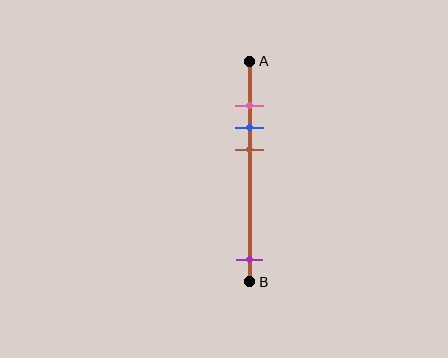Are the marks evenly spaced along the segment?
No, the marks are not evenly spaced.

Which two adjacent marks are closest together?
The pink and blue marks are the closest adjacent pair.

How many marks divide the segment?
There are 4 marks dividing the segment.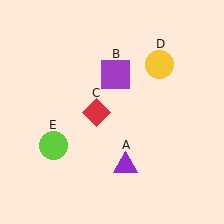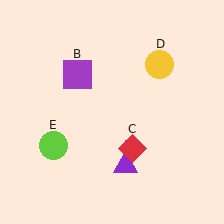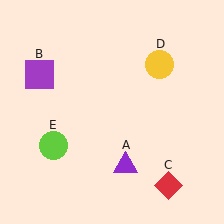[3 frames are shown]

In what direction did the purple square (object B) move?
The purple square (object B) moved left.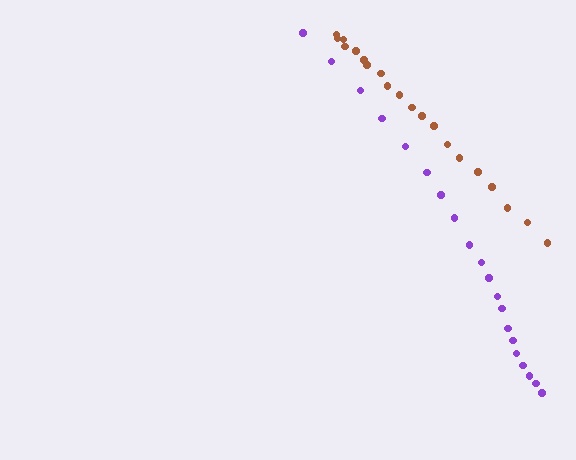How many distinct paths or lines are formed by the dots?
There are 2 distinct paths.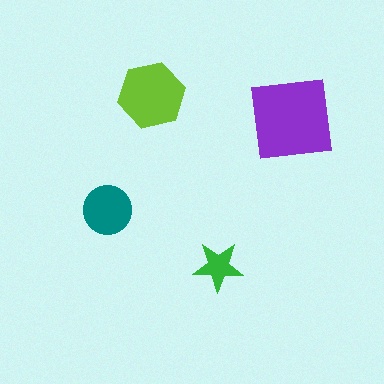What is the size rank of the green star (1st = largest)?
4th.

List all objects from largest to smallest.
The purple square, the lime hexagon, the teal circle, the green star.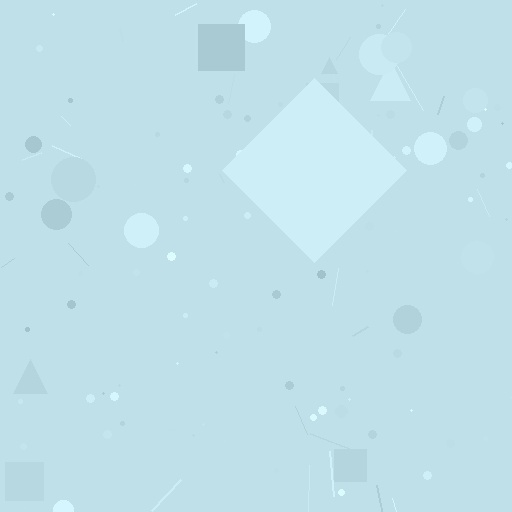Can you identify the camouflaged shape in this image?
The camouflaged shape is a diamond.